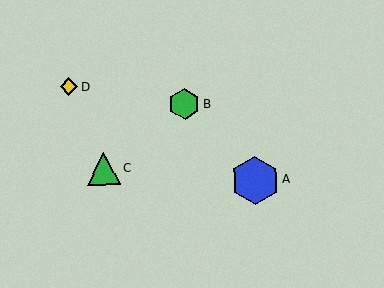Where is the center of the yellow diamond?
The center of the yellow diamond is at (69, 87).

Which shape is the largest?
The blue hexagon (labeled A) is the largest.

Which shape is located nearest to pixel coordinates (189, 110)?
The green hexagon (labeled B) at (185, 104) is nearest to that location.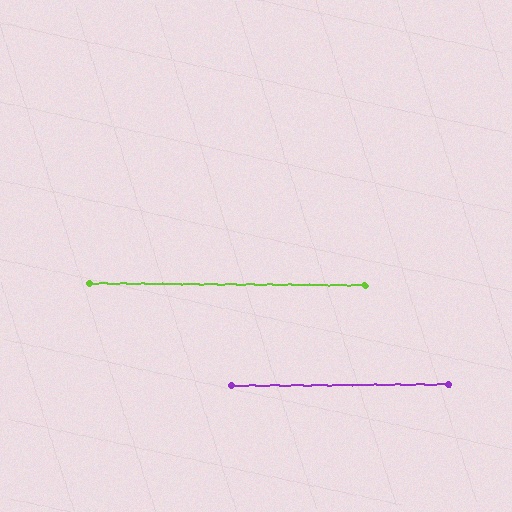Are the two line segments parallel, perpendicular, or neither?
Parallel — their directions differ by only 0.8°.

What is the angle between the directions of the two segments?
Approximately 1 degree.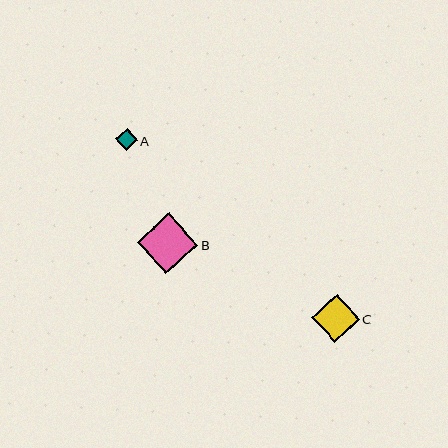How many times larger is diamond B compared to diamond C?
Diamond B is approximately 1.3 times the size of diamond C.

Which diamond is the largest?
Diamond B is the largest with a size of approximately 61 pixels.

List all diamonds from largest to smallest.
From largest to smallest: B, C, A.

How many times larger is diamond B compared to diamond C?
Diamond B is approximately 1.3 times the size of diamond C.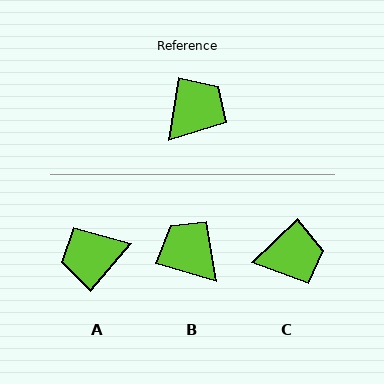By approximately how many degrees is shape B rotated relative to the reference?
Approximately 82 degrees counter-clockwise.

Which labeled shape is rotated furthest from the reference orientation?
A, about 148 degrees away.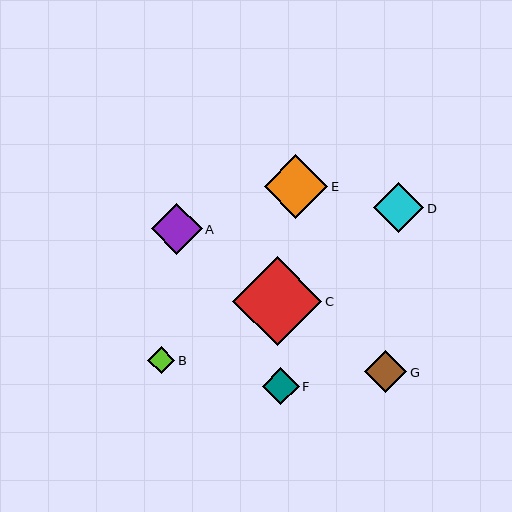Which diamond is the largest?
Diamond C is the largest with a size of approximately 89 pixels.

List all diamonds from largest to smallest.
From largest to smallest: C, E, A, D, G, F, B.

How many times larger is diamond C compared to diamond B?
Diamond C is approximately 3.3 times the size of diamond B.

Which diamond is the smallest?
Diamond B is the smallest with a size of approximately 27 pixels.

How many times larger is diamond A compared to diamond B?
Diamond A is approximately 1.9 times the size of diamond B.